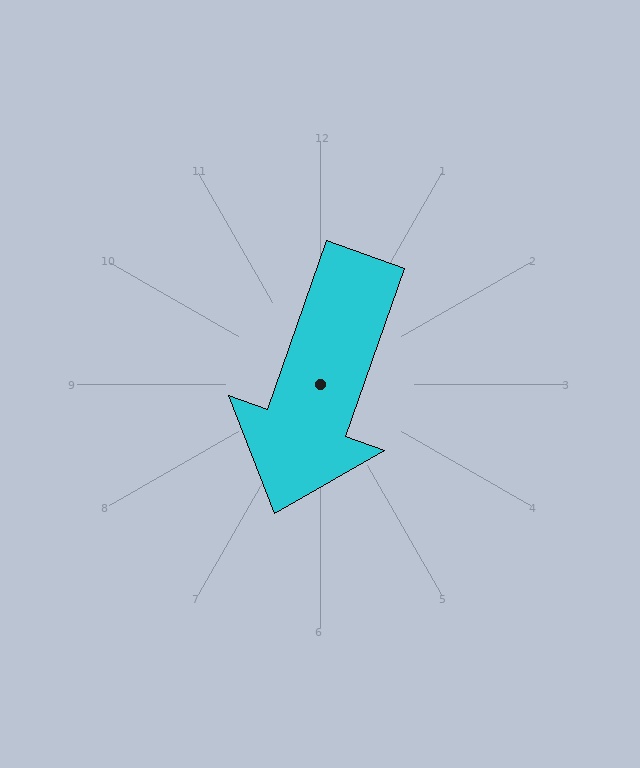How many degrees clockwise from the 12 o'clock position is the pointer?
Approximately 199 degrees.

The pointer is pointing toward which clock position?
Roughly 7 o'clock.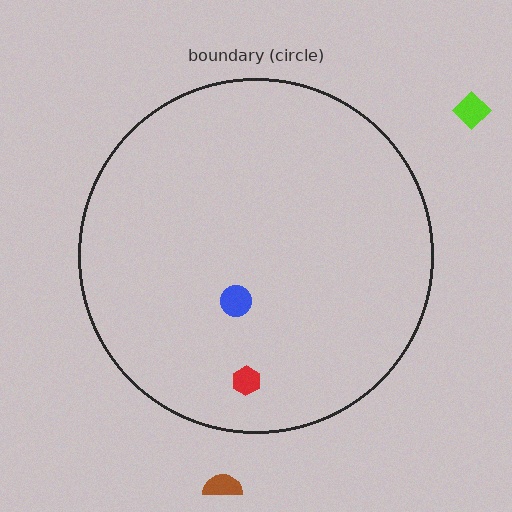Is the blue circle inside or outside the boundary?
Inside.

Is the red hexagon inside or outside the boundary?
Inside.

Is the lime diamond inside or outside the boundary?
Outside.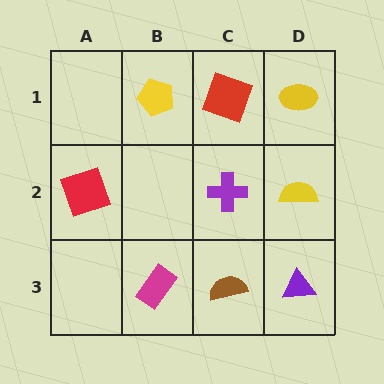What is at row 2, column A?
A red square.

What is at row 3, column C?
A brown semicircle.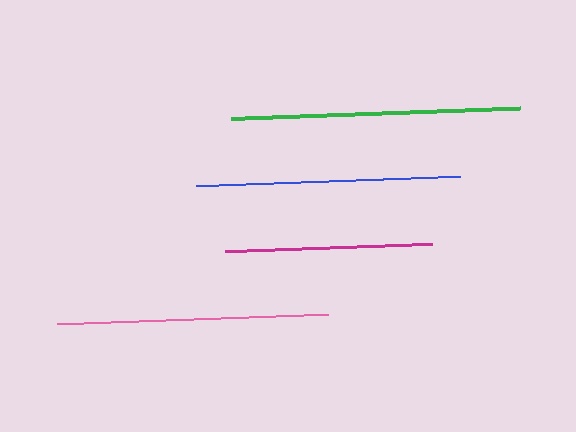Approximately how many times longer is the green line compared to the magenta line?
The green line is approximately 1.4 times the length of the magenta line.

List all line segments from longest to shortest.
From longest to shortest: green, pink, blue, magenta.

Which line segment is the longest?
The green line is the longest at approximately 290 pixels.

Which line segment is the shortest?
The magenta line is the shortest at approximately 207 pixels.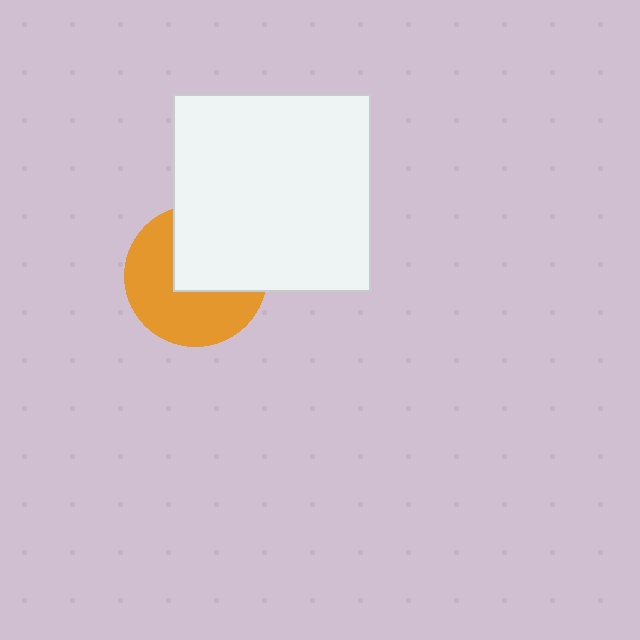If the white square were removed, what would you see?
You would see the complete orange circle.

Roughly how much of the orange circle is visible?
About half of it is visible (roughly 56%).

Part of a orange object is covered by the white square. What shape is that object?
It is a circle.